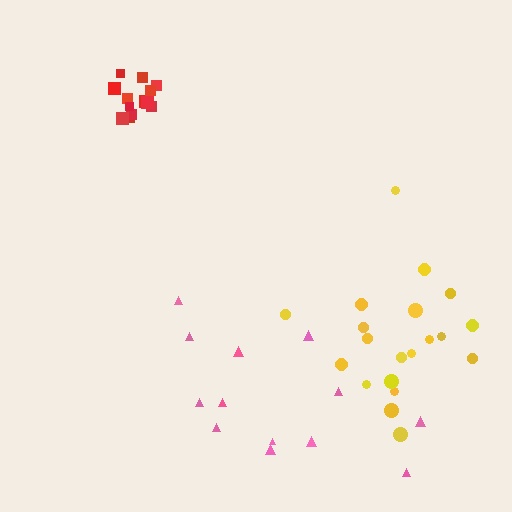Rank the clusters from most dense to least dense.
red, pink, yellow.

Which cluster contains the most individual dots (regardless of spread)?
Yellow (20).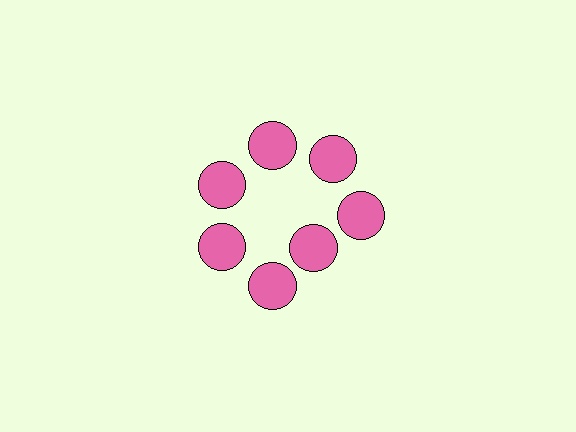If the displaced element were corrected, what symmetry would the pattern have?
It would have 7-fold rotational symmetry — the pattern would map onto itself every 51 degrees.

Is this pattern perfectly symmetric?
No. The 7 pink circles are arranged in a ring, but one element near the 5 o'clock position is pulled inward toward the center, breaking the 7-fold rotational symmetry.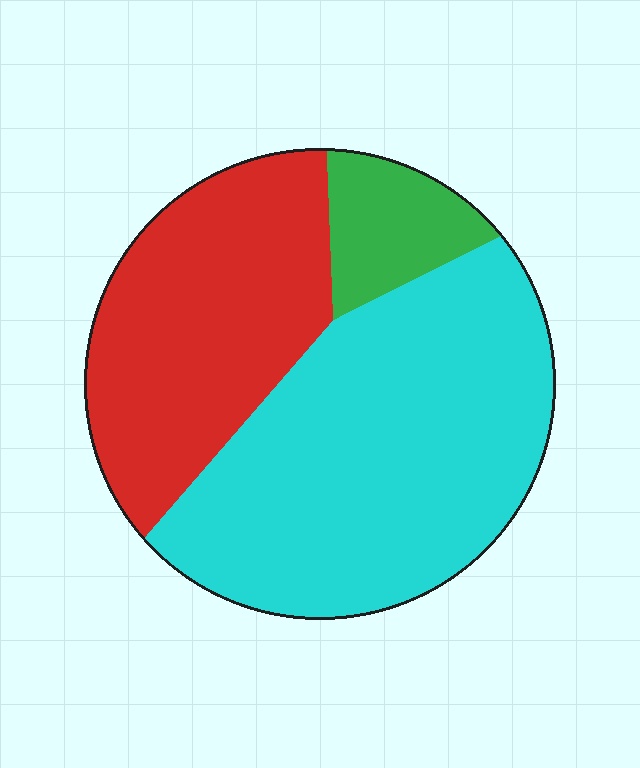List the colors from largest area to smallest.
From largest to smallest: cyan, red, green.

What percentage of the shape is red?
Red covers 35% of the shape.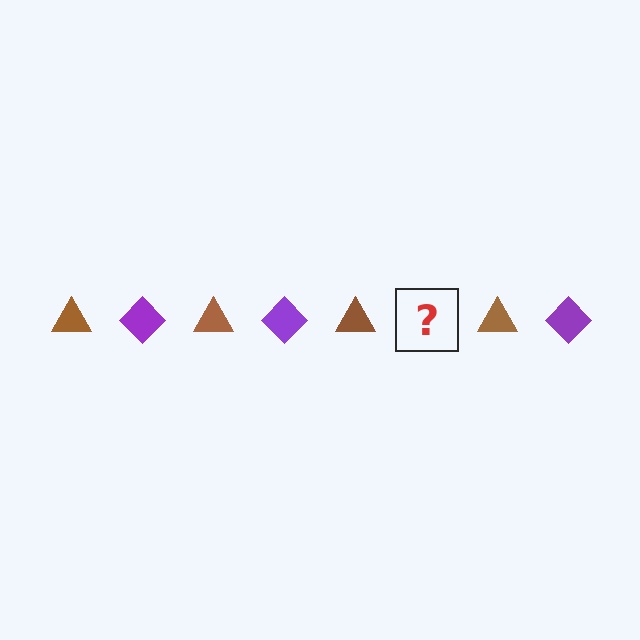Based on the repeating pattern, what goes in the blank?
The blank should be a purple diamond.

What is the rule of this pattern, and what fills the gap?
The rule is that the pattern alternates between brown triangle and purple diamond. The gap should be filled with a purple diamond.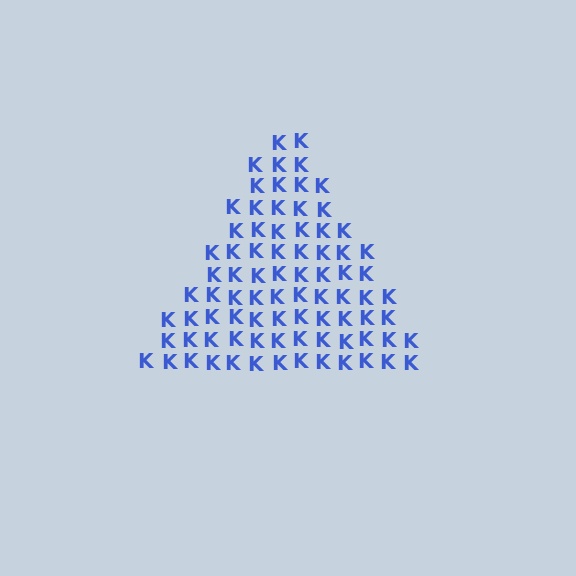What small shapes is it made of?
It is made of small letter K's.